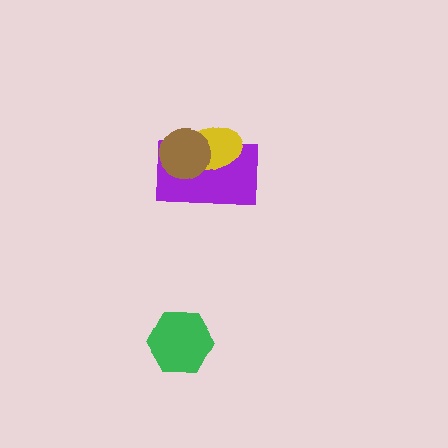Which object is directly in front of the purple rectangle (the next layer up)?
The yellow ellipse is directly in front of the purple rectangle.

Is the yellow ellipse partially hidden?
Yes, it is partially covered by another shape.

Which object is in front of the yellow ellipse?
The brown circle is in front of the yellow ellipse.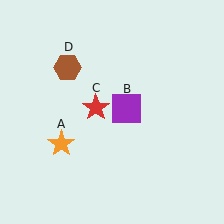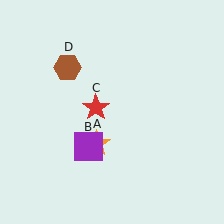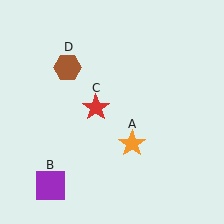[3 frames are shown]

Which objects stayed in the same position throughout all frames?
Red star (object C) and brown hexagon (object D) remained stationary.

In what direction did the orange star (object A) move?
The orange star (object A) moved right.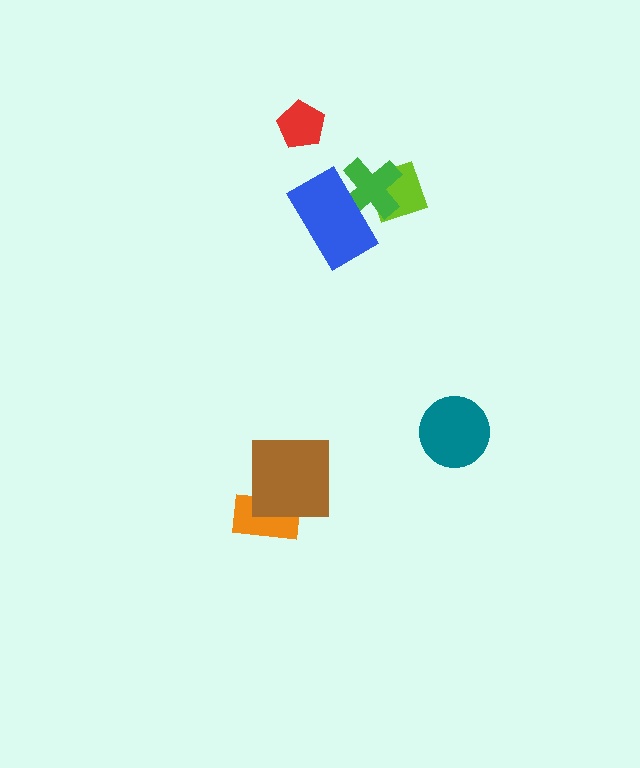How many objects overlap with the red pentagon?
0 objects overlap with the red pentagon.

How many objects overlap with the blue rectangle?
2 objects overlap with the blue rectangle.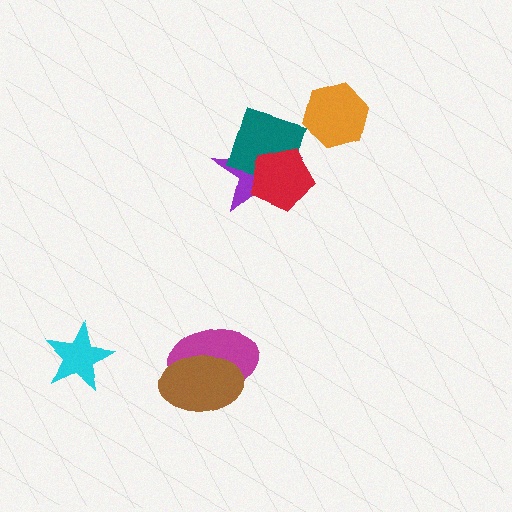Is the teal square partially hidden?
Yes, it is partially covered by another shape.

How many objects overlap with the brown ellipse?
1 object overlaps with the brown ellipse.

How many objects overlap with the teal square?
2 objects overlap with the teal square.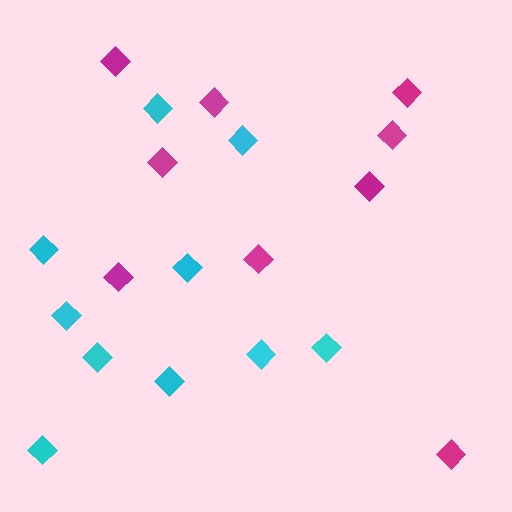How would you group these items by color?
There are 2 groups: one group of cyan diamonds (10) and one group of magenta diamonds (9).